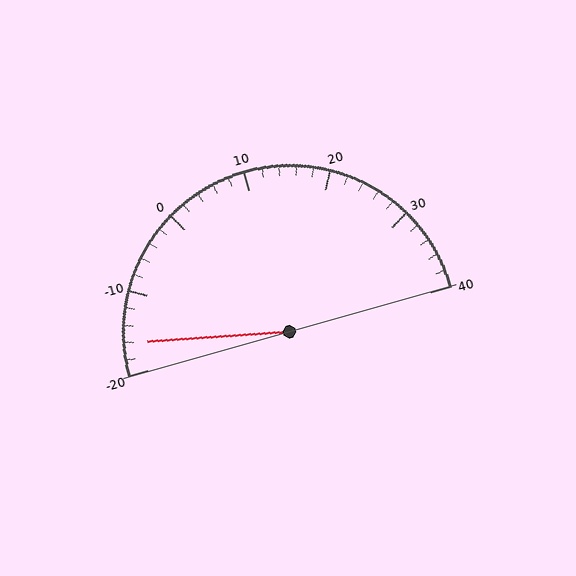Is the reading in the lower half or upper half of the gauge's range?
The reading is in the lower half of the range (-20 to 40).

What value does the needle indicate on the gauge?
The needle indicates approximately -16.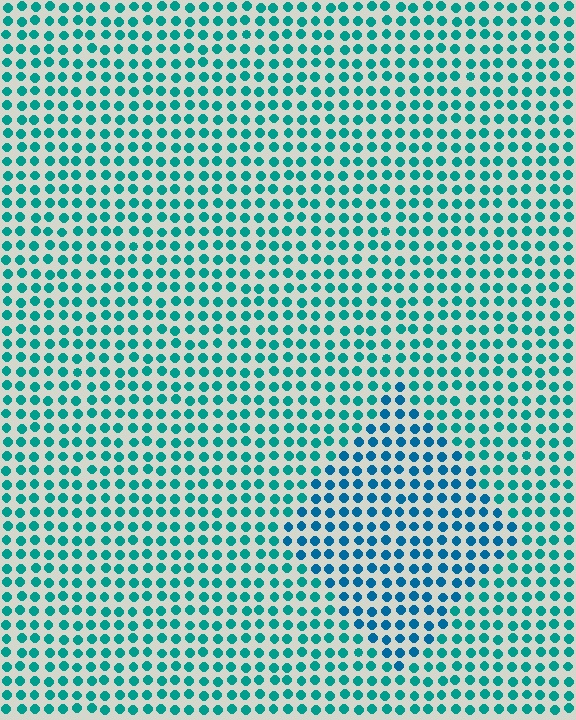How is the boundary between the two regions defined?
The boundary is defined purely by a slight shift in hue (about 26 degrees). Spacing, size, and orientation are identical on both sides.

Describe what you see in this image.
The image is filled with small teal elements in a uniform arrangement. A diamond-shaped region is visible where the elements are tinted to a slightly different hue, forming a subtle color boundary.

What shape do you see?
I see a diamond.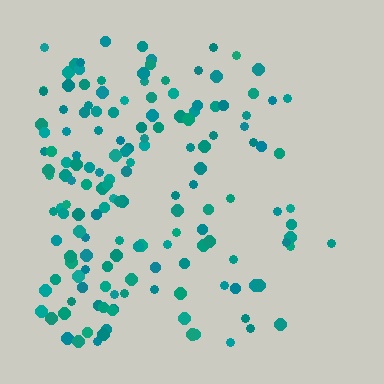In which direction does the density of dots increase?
From right to left, with the left side densest.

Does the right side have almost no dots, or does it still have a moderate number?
Still a moderate number, just noticeably fewer than the left.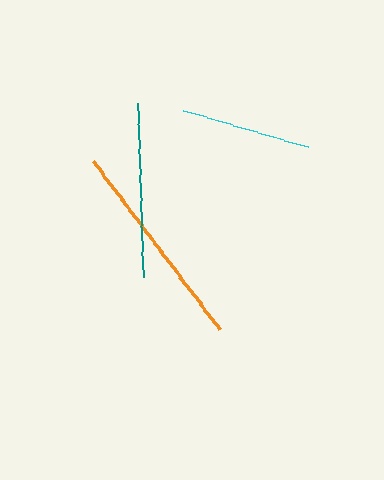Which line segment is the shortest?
The cyan line is the shortest at approximately 130 pixels.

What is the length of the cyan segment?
The cyan segment is approximately 130 pixels long.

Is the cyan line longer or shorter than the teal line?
The teal line is longer than the cyan line.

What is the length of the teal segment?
The teal segment is approximately 174 pixels long.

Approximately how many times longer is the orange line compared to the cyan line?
The orange line is approximately 1.6 times the length of the cyan line.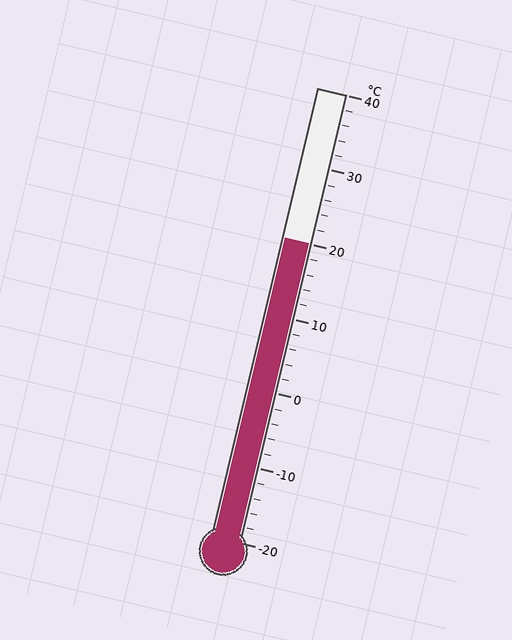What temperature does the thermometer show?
The thermometer shows approximately 20°C.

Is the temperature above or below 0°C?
The temperature is above 0°C.